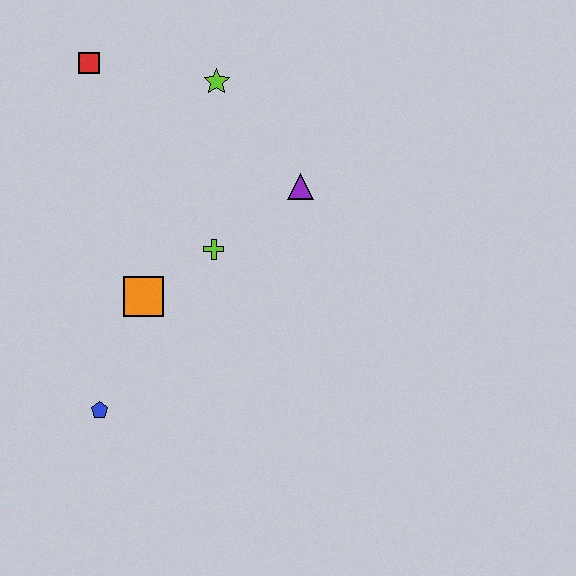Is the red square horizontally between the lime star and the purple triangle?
No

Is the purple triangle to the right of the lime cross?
Yes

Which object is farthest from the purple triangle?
The blue pentagon is farthest from the purple triangle.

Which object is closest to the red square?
The lime star is closest to the red square.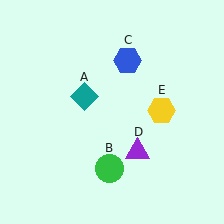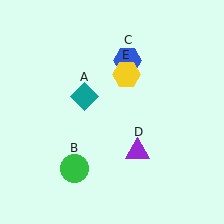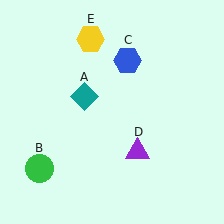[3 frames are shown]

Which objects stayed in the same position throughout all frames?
Teal diamond (object A) and blue hexagon (object C) and purple triangle (object D) remained stationary.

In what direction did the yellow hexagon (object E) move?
The yellow hexagon (object E) moved up and to the left.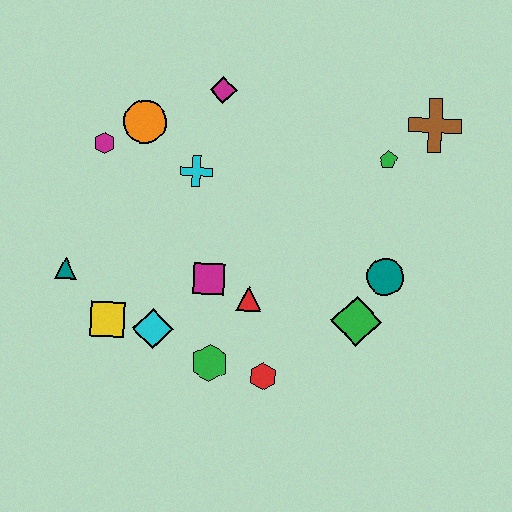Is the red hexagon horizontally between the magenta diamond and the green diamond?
Yes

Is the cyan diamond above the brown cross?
No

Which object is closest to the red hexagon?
The green hexagon is closest to the red hexagon.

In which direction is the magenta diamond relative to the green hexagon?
The magenta diamond is above the green hexagon.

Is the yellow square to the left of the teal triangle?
No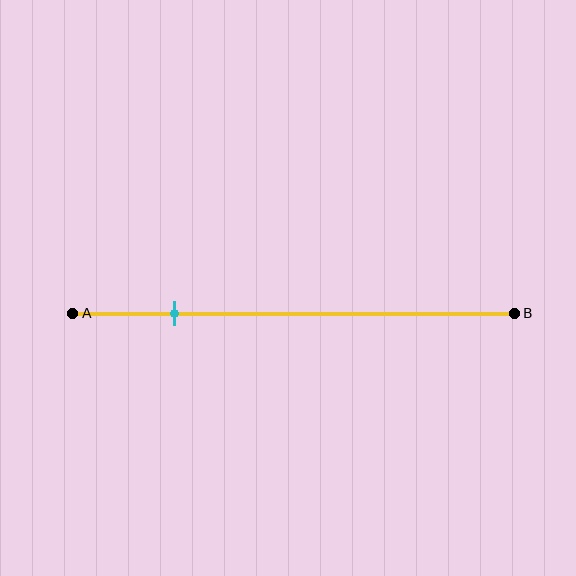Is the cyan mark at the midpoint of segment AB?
No, the mark is at about 25% from A, not at the 50% midpoint.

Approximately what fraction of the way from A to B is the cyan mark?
The cyan mark is approximately 25% of the way from A to B.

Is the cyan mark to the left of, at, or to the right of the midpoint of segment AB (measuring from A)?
The cyan mark is to the left of the midpoint of segment AB.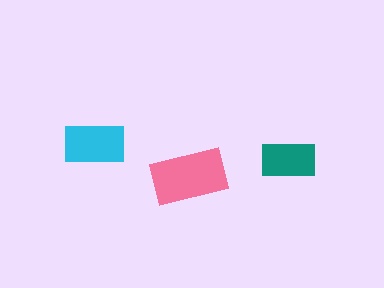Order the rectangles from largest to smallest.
the pink one, the cyan one, the teal one.